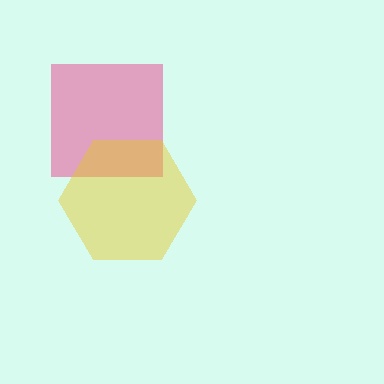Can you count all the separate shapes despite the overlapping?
Yes, there are 2 separate shapes.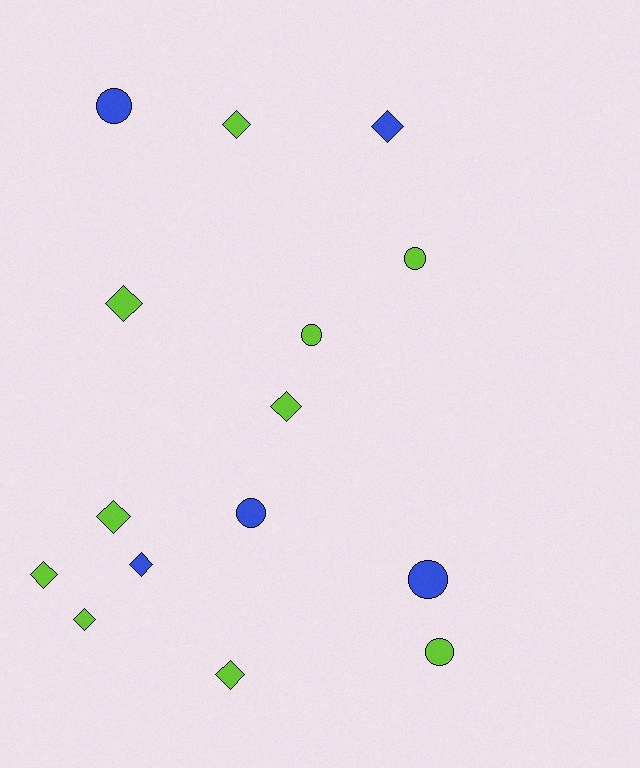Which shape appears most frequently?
Diamond, with 9 objects.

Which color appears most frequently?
Lime, with 10 objects.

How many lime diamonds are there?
There are 7 lime diamonds.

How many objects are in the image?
There are 15 objects.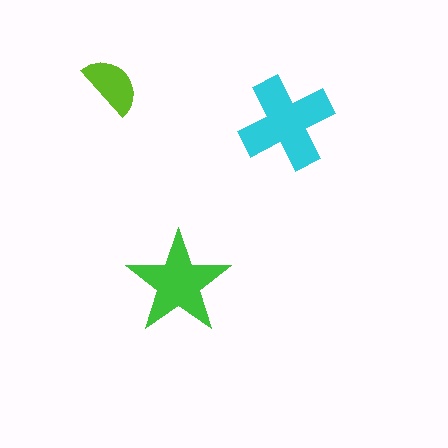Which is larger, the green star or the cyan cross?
The cyan cross.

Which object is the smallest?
The lime semicircle.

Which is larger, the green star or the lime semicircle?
The green star.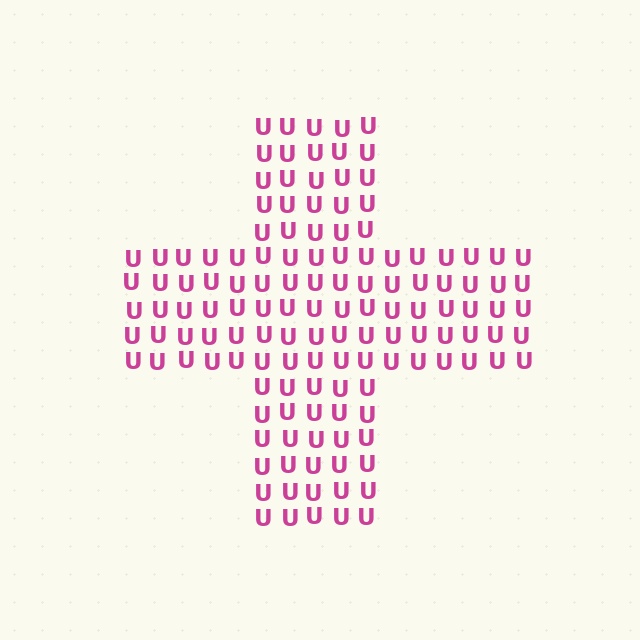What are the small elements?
The small elements are letter U's.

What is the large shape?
The large shape is a cross.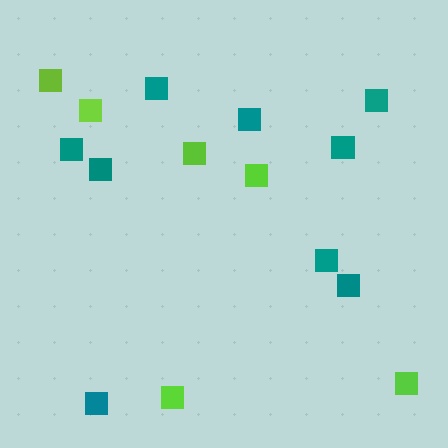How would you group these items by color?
There are 2 groups: one group of lime squares (6) and one group of teal squares (9).